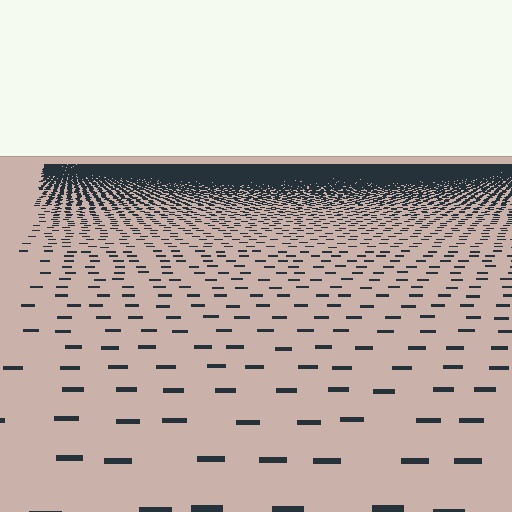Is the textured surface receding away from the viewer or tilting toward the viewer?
The surface is receding away from the viewer. Texture elements get smaller and denser toward the top.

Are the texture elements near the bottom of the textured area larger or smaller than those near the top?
Larger. Near the bottom, elements are closer to the viewer and appear at a bigger on-screen size.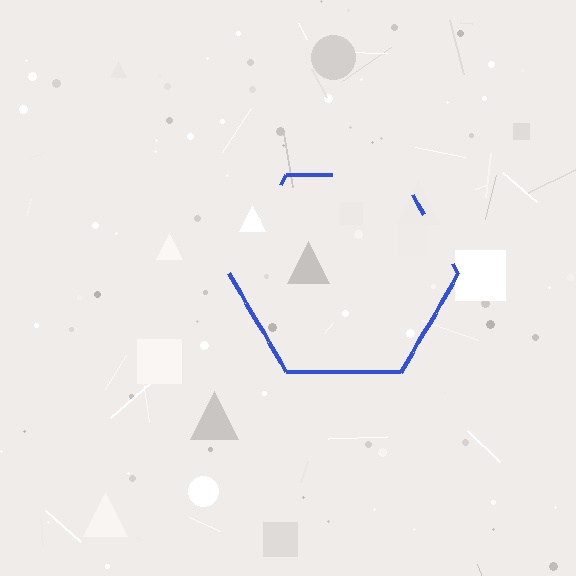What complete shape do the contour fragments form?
The contour fragments form a hexagon.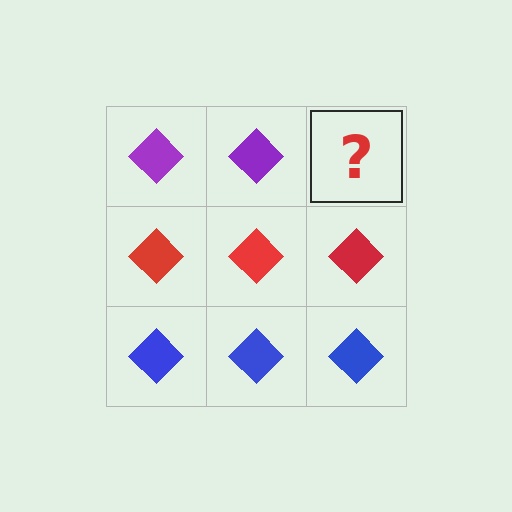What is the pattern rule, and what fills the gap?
The rule is that each row has a consistent color. The gap should be filled with a purple diamond.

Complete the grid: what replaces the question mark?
The question mark should be replaced with a purple diamond.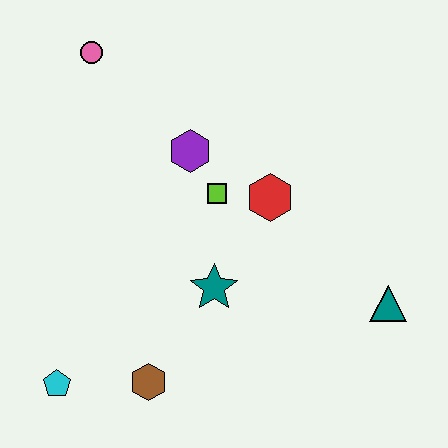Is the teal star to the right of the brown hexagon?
Yes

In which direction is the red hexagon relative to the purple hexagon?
The red hexagon is to the right of the purple hexagon.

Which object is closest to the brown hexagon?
The cyan pentagon is closest to the brown hexagon.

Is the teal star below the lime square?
Yes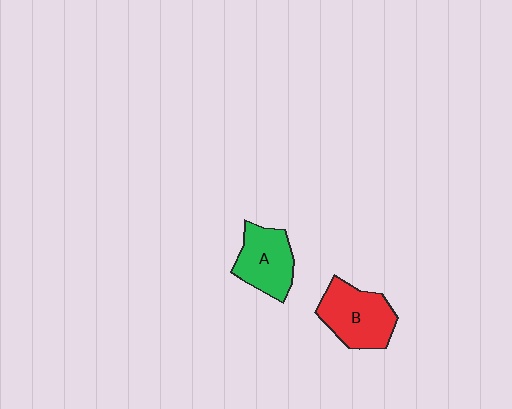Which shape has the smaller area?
Shape A (green).